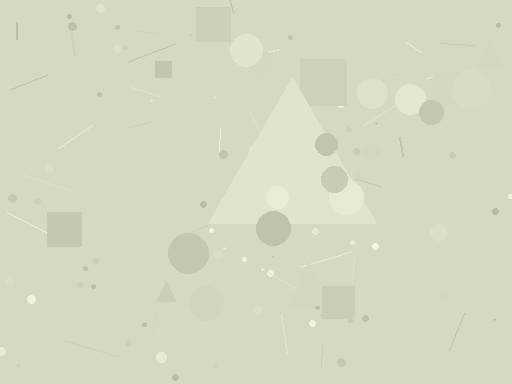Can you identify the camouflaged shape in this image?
The camouflaged shape is a triangle.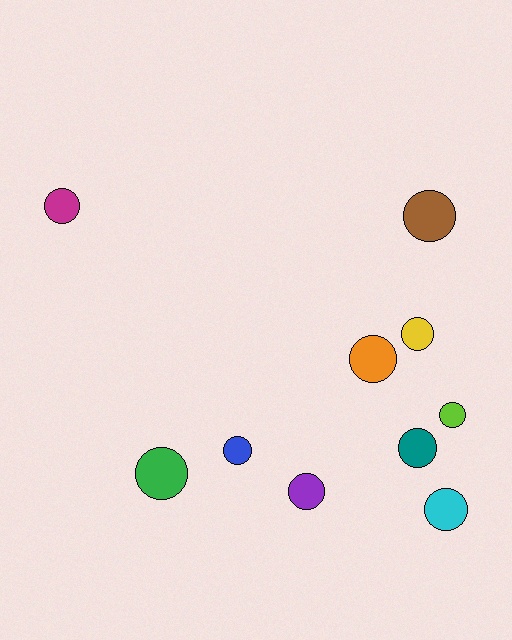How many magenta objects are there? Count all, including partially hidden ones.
There is 1 magenta object.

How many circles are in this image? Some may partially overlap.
There are 10 circles.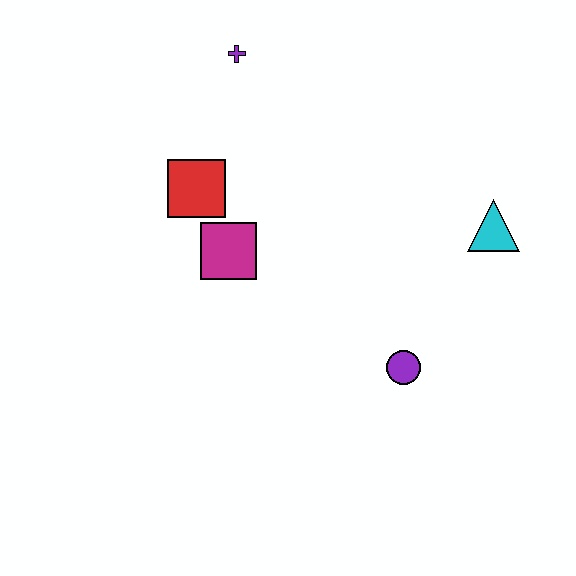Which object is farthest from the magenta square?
The cyan triangle is farthest from the magenta square.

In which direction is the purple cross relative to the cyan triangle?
The purple cross is to the left of the cyan triangle.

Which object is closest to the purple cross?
The red square is closest to the purple cross.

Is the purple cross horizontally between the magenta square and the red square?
No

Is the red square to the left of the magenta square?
Yes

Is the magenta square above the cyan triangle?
No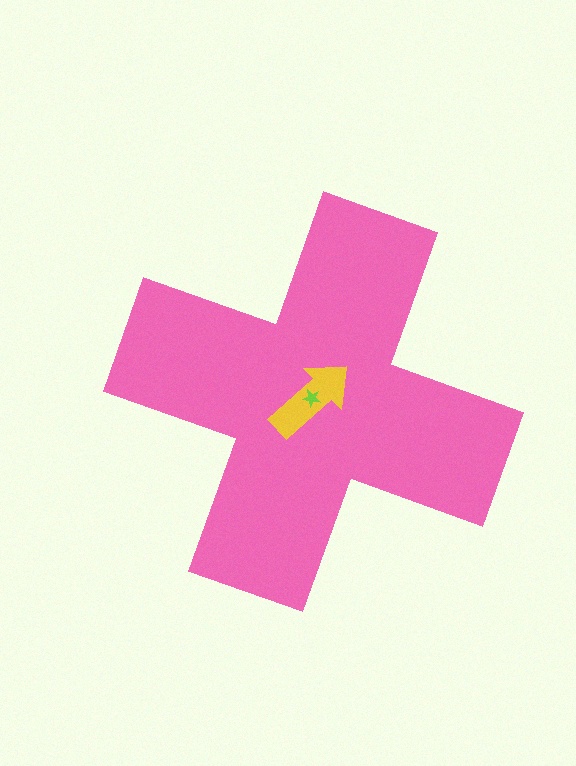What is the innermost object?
The lime star.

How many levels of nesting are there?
3.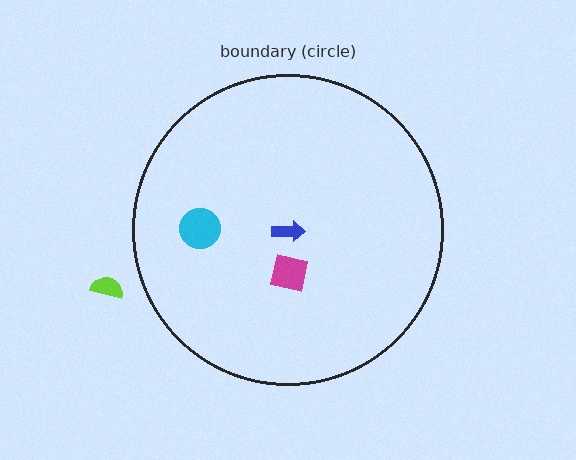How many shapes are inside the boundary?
3 inside, 1 outside.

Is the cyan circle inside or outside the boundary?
Inside.